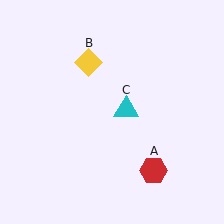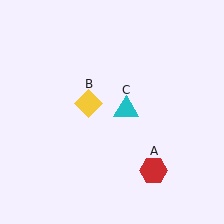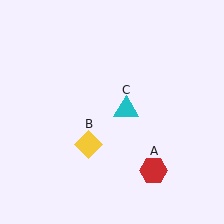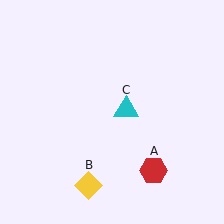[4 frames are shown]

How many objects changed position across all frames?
1 object changed position: yellow diamond (object B).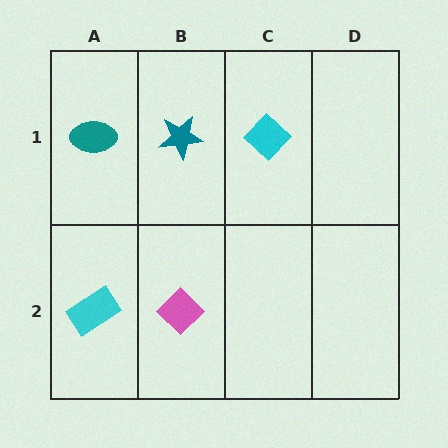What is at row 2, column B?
A pink diamond.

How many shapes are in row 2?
2 shapes.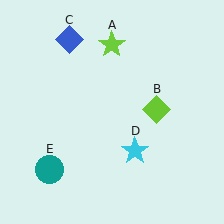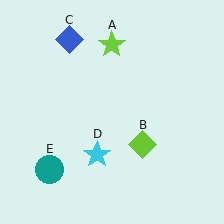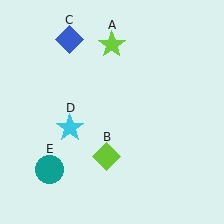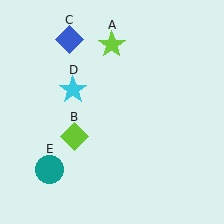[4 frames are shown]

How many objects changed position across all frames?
2 objects changed position: lime diamond (object B), cyan star (object D).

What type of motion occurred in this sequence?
The lime diamond (object B), cyan star (object D) rotated clockwise around the center of the scene.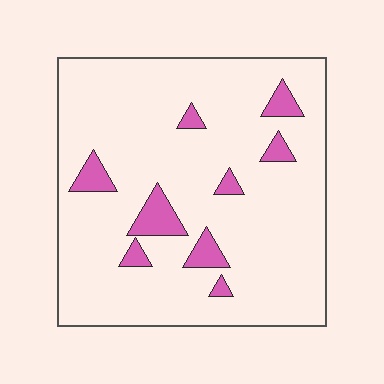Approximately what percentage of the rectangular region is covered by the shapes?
Approximately 10%.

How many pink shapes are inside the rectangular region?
9.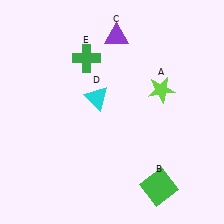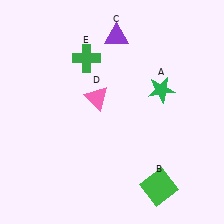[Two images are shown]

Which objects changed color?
A changed from lime to green. D changed from cyan to pink.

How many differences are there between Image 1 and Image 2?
There are 2 differences between the two images.